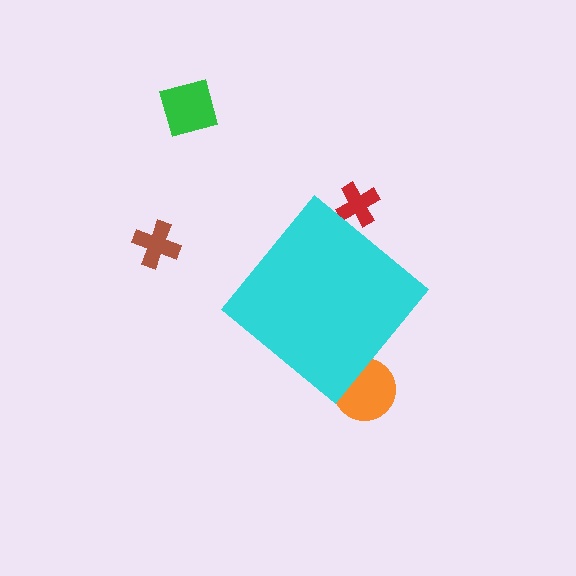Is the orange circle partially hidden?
Yes, the orange circle is partially hidden behind the cyan diamond.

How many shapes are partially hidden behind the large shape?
2 shapes are partially hidden.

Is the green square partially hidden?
No, the green square is fully visible.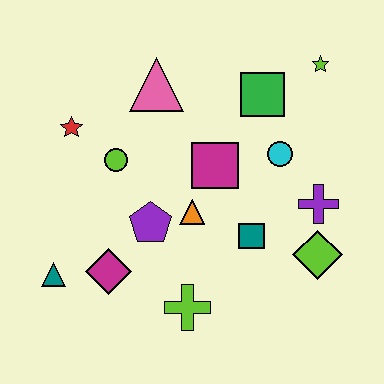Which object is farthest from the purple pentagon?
The lime star is farthest from the purple pentagon.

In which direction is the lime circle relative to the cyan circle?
The lime circle is to the left of the cyan circle.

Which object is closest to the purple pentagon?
The orange triangle is closest to the purple pentagon.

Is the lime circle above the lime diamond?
Yes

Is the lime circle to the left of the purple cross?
Yes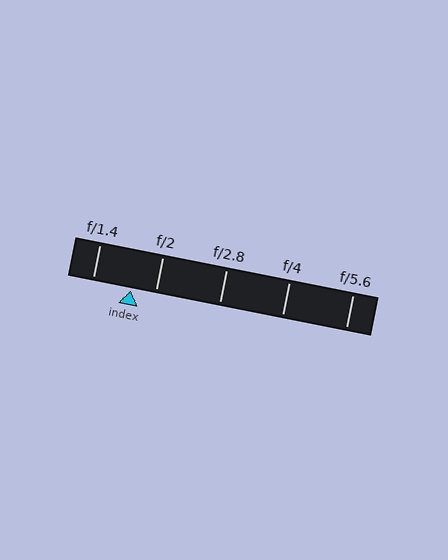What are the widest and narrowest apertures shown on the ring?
The widest aperture shown is f/1.4 and the narrowest is f/5.6.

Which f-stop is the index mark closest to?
The index mark is closest to f/2.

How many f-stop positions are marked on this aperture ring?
There are 5 f-stop positions marked.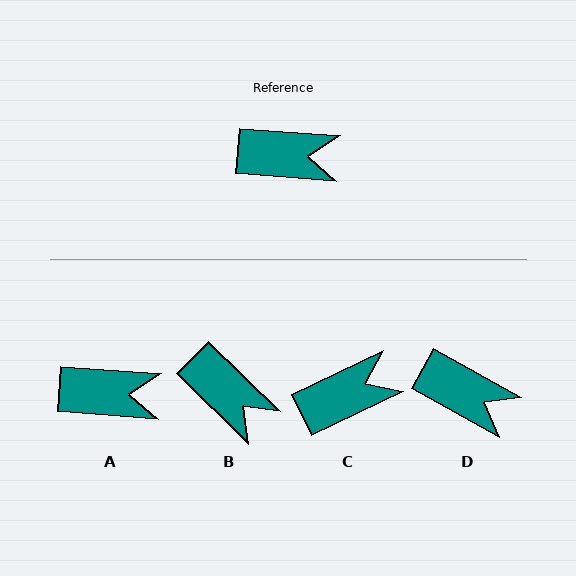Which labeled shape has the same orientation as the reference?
A.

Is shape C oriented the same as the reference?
No, it is off by about 30 degrees.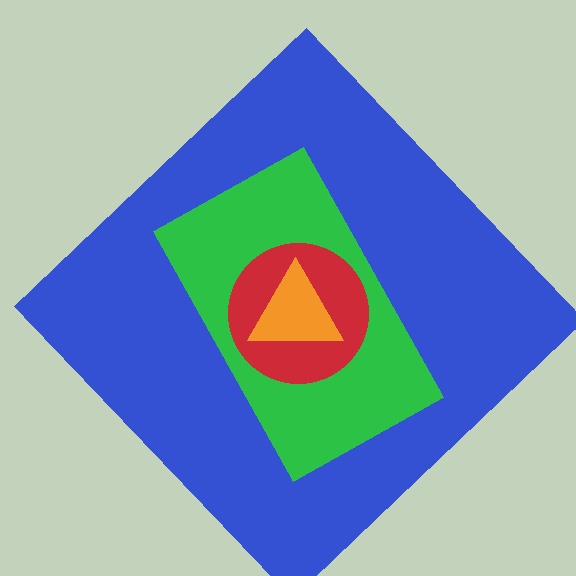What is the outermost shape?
The blue diamond.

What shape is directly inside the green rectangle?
The red circle.